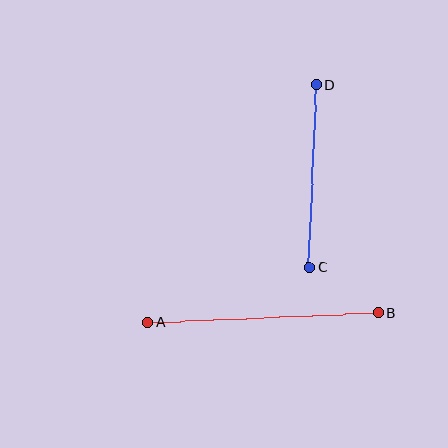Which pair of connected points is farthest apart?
Points A and B are farthest apart.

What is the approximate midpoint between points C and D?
The midpoint is at approximately (313, 176) pixels.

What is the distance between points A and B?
The distance is approximately 230 pixels.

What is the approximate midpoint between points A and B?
The midpoint is at approximately (263, 318) pixels.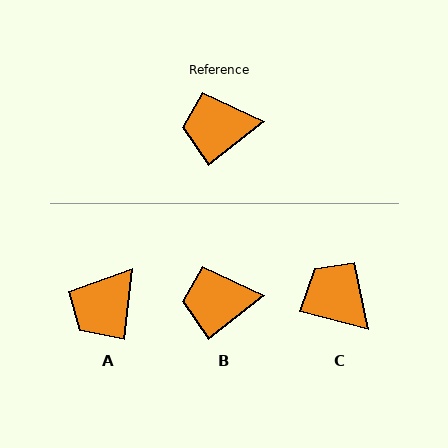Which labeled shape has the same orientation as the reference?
B.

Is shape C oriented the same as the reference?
No, it is off by about 53 degrees.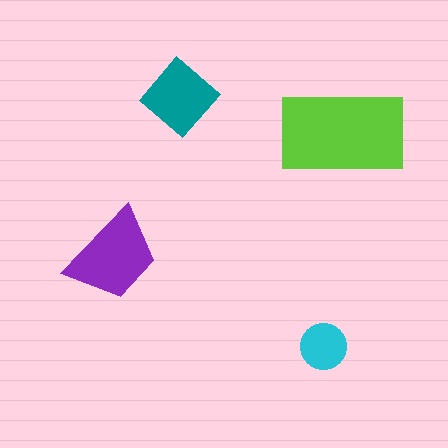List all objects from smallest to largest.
The cyan circle, the teal diamond, the purple trapezoid, the lime rectangle.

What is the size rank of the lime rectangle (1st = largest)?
1st.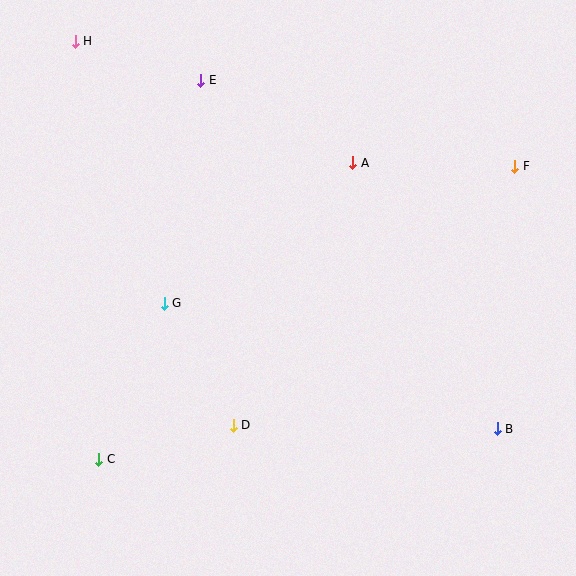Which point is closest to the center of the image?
Point G at (164, 303) is closest to the center.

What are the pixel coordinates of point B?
Point B is at (497, 429).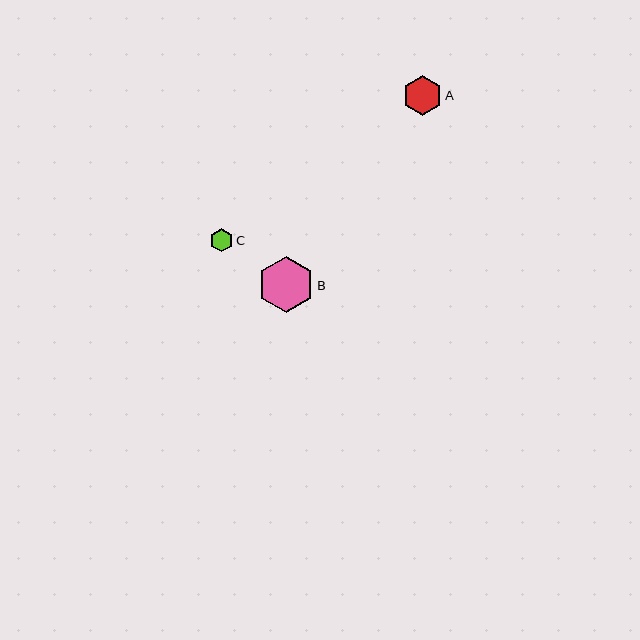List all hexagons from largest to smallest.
From largest to smallest: B, A, C.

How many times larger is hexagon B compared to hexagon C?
Hexagon B is approximately 2.5 times the size of hexagon C.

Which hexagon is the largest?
Hexagon B is the largest with a size of approximately 56 pixels.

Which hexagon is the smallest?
Hexagon C is the smallest with a size of approximately 23 pixels.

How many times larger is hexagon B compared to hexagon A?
Hexagon B is approximately 1.4 times the size of hexagon A.